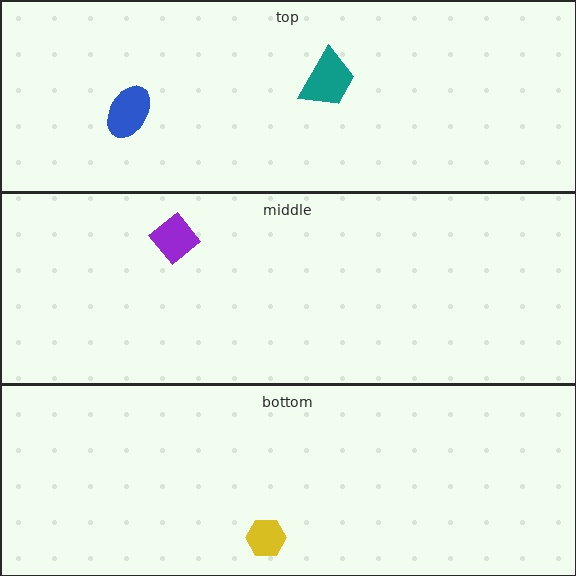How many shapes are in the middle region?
1.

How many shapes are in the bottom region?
1.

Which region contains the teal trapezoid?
The top region.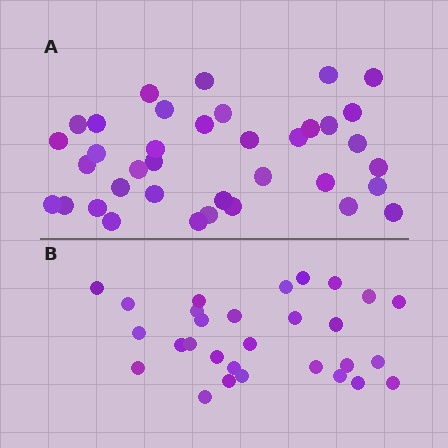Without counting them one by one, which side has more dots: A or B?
Region A (the top region) has more dots.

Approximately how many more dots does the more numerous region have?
Region A has roughly 8 or so more dots than region B.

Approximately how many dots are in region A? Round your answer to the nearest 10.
About 40 dots. (The exact count is 37, which rounds to 40.)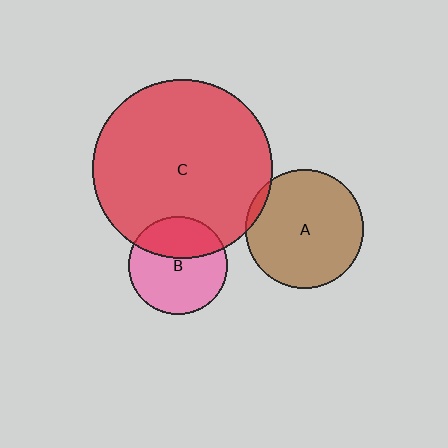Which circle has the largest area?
Circle C (red).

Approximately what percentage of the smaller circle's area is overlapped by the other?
Approximately 35%.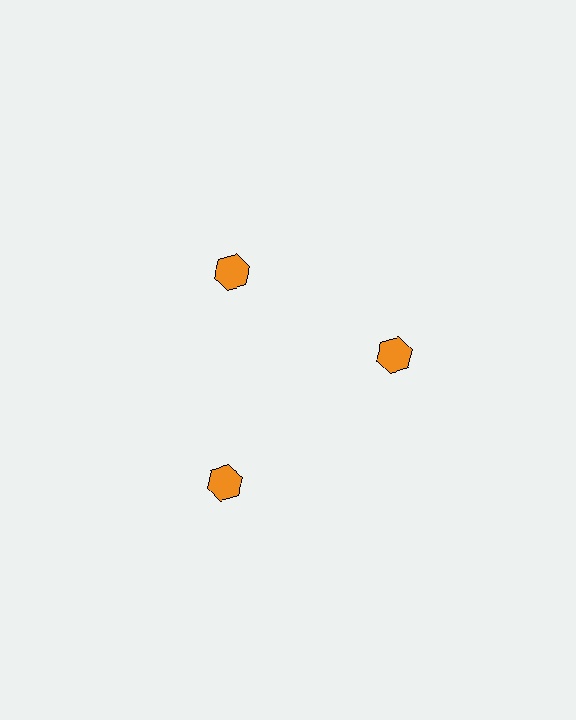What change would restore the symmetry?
The symmetry would be restored by moving it inward, back onto the ring so that all 3 hexagons sit at equal angles and equal distance from the center.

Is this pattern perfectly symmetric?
No. The 3 orange hexagons are arranged in a ring, but one element near the 7 o'clock position is pushed outward from the center, breaking the 3-fold rotational symmetry.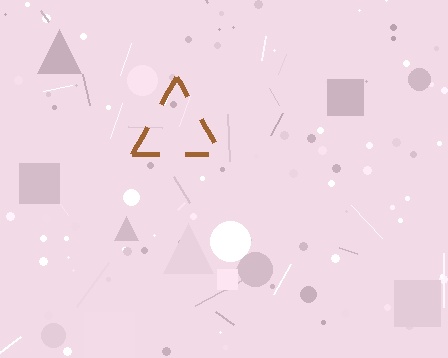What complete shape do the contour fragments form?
The contour fragments form a triangle.